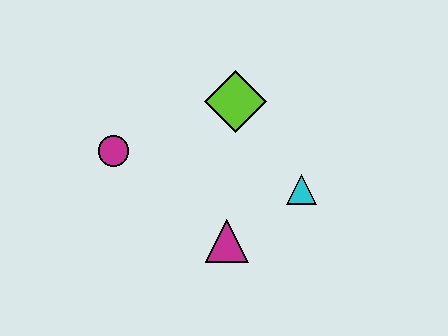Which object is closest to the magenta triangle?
The cyan triangle is closest to the magenta triangle.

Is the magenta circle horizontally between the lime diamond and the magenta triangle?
No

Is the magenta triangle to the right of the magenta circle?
Yes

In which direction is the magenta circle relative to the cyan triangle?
The magenta circle is to the left of the cyan triangle.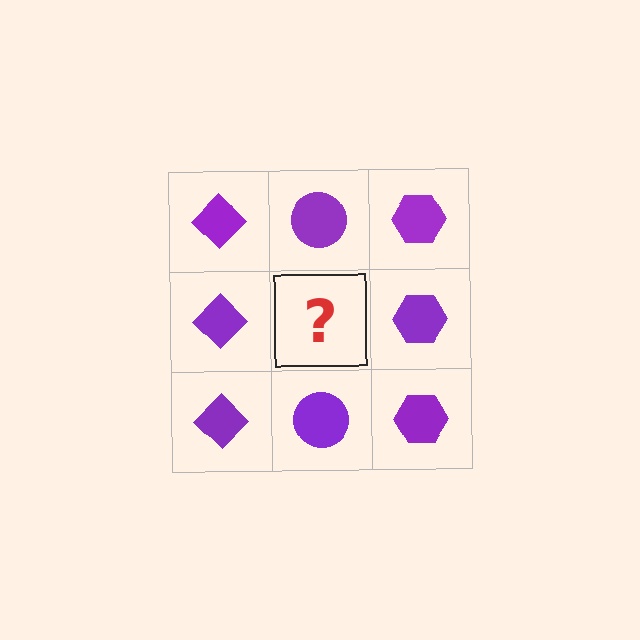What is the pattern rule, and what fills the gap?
The rule is that each column has a consistent shape. The gap should be filled with a purple circle.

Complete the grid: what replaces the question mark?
The question mark should be replaced with a purple circle.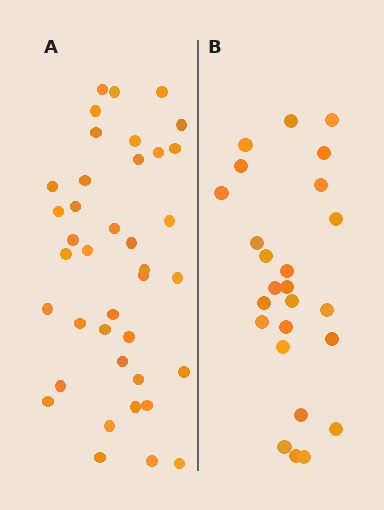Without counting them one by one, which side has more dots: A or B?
Region A (the left region) has more dots.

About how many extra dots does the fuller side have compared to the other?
Region A has approximately 15 more dots than region B.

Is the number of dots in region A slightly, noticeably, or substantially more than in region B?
Region A has substantially more. The ratio is roughly 1.6 to 1.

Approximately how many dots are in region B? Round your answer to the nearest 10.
About 20 dots. (The exact count is 25, which rounds to 20.)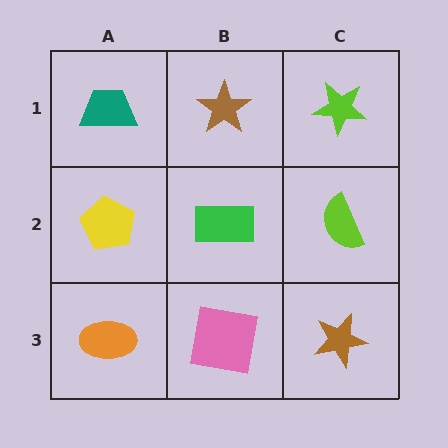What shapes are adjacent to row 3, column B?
A green rectangle (row 2, column B), an orange ellipse (row 3, column A), a brown star (row 3, column C).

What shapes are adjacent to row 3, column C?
A lime semicircle (row 2, column C), a pink square (row 3, column B).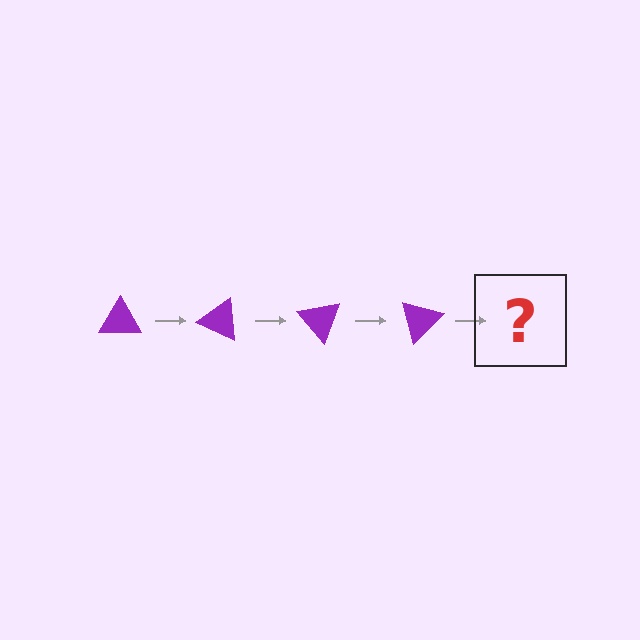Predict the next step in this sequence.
The next step is a purple triangle rotated 100 degrees.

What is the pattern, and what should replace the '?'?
The pattern is that the triangle rotates 25 degrees each step. The '?' should be a purple triangle rotated 100 degrees.